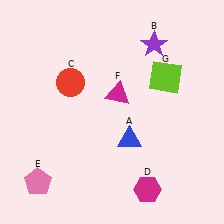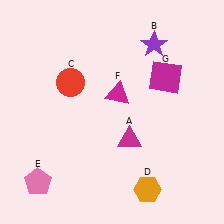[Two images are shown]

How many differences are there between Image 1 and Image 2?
There are 3 differences between the two images.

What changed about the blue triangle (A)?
In Image 1, A is blue. In Image 2, it changed to magenta.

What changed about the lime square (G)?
In Image 1, G is lime. In Image 2, it changed to magenta.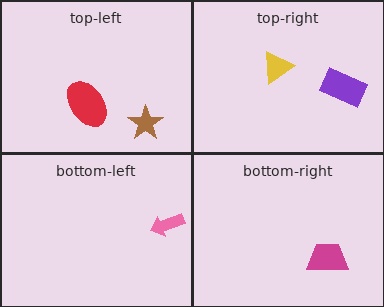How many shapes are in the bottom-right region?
1.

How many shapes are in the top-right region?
2.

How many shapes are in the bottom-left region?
1.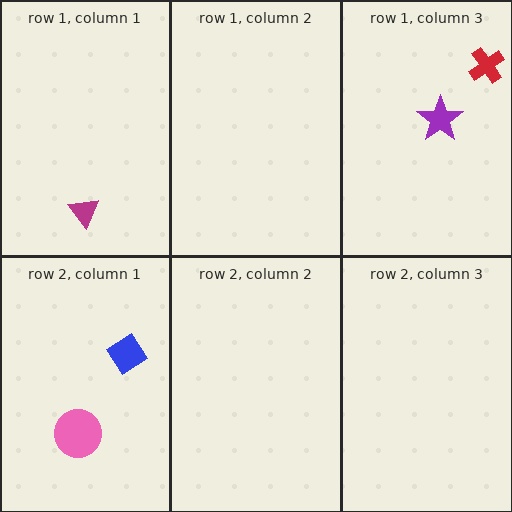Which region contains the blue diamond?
The row 2, column 1 region.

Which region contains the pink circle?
The row 2, column 1 region.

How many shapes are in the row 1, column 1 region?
1.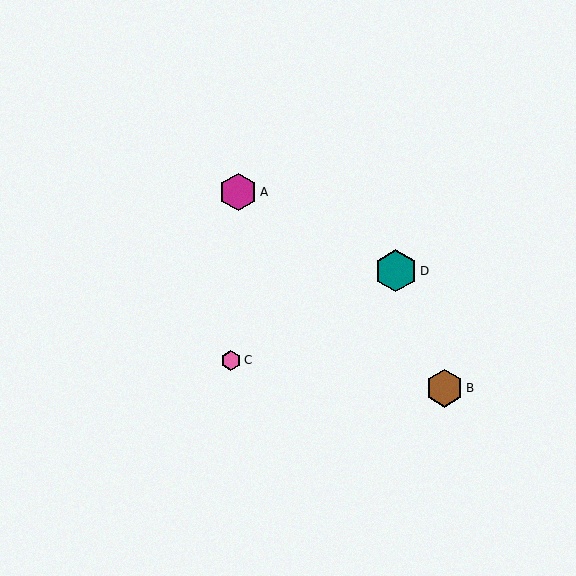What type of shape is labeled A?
Shape A is a magenta hexagon.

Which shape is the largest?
The teal hexagon (labeled D) is the largest.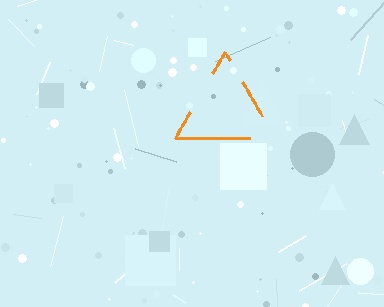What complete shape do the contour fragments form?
The contour fragments form a triangle.